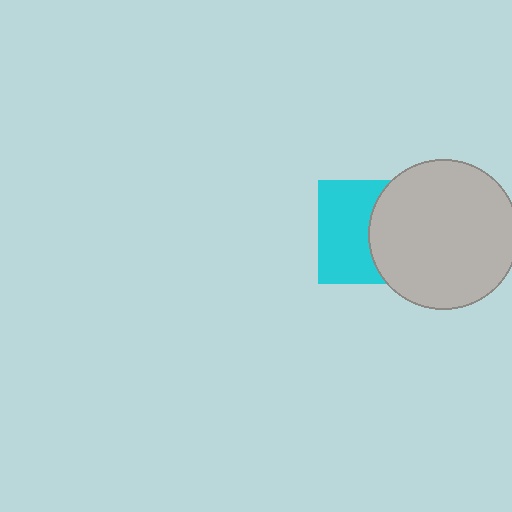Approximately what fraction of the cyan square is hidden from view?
Roughly 45% of the cyan square is hidden behind the light gray circle.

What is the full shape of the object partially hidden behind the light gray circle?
The partially hidden object is a cyan square.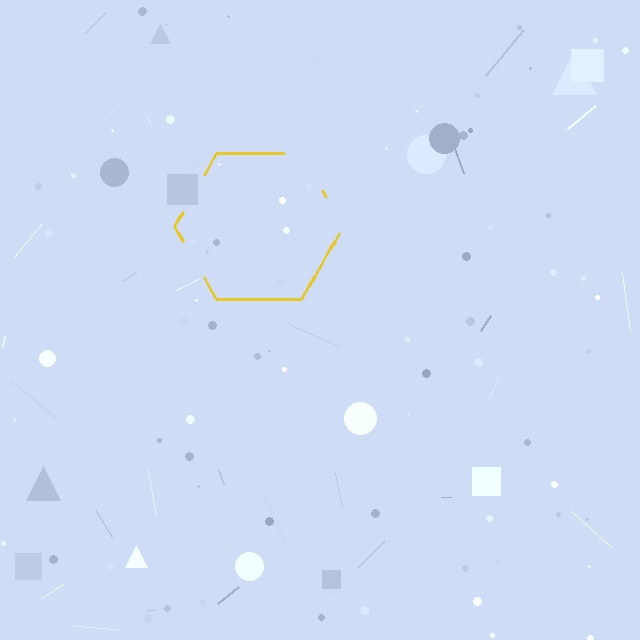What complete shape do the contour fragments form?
The contour fragments form a hexagon.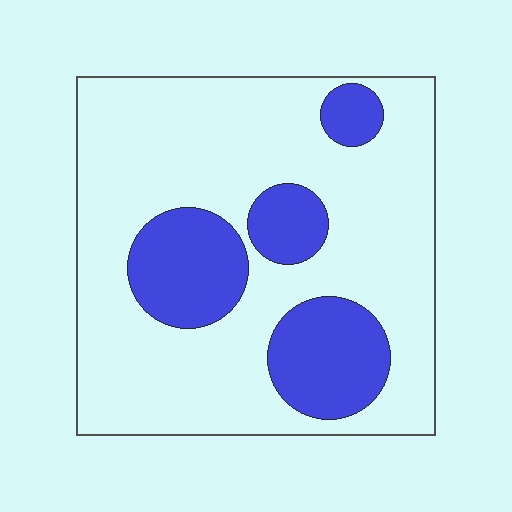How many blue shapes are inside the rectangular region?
4.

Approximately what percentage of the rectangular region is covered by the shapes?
Approximately 25%.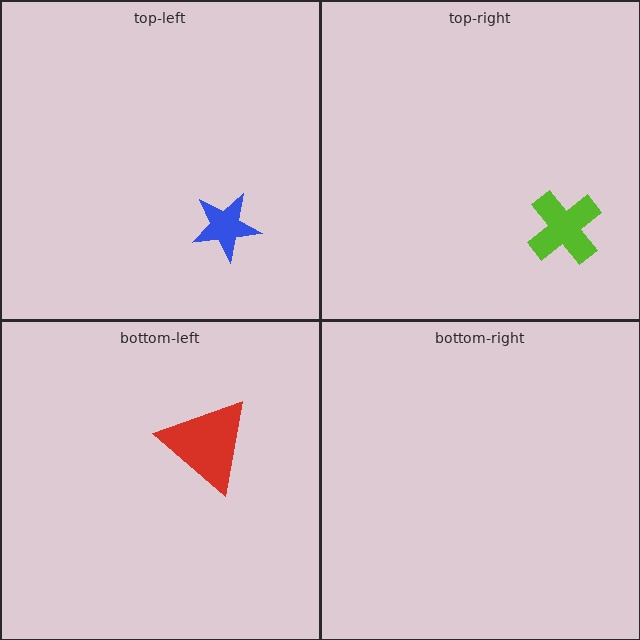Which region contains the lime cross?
The top-right region.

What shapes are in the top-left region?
The blue star.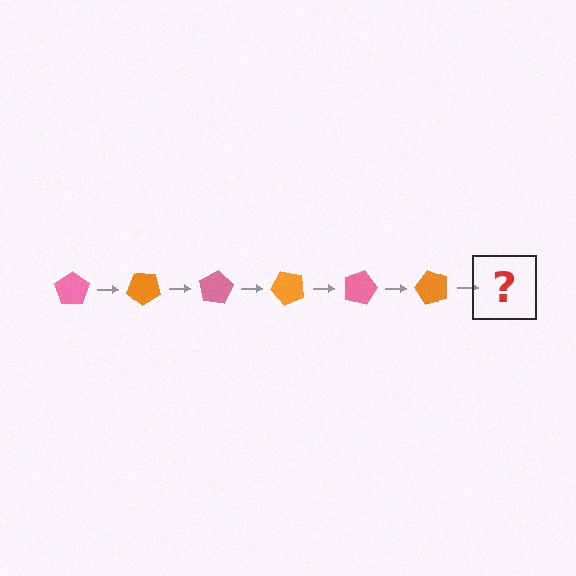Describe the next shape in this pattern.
It should be a pink pentagon, rotated 240 degrees from the start.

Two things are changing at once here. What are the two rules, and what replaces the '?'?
The two rules are that it rotates 40 degrees each step and the color cycles through pink and orange. The '?' should be a pink pentagon, rotated 240 degrees from the start.